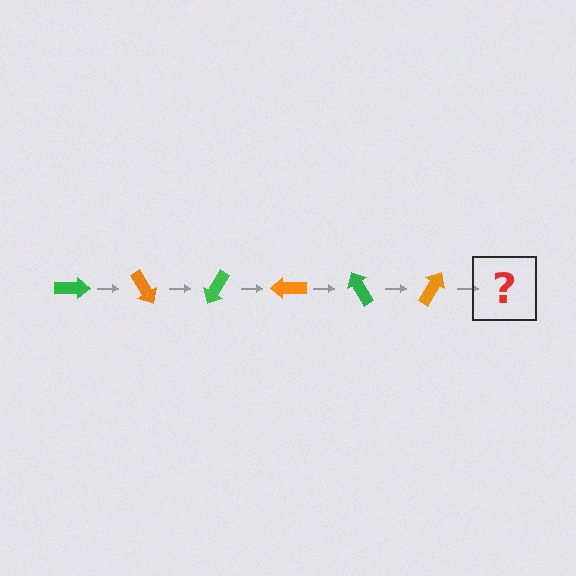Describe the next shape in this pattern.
It should be a green arrow, rotated 360 degrees from the start.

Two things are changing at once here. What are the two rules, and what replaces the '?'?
The two rules are that it rotates 60 degrees each step and the color cycles through green and orange. The '?' should be a green arrow, rotated 360 degrees from the start.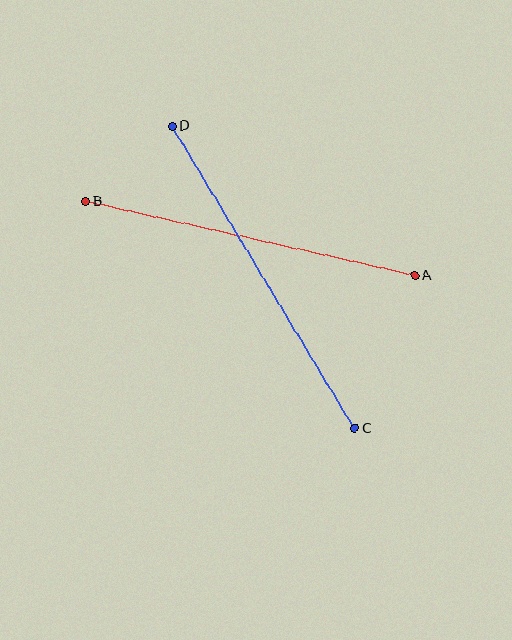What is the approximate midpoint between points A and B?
The midpoint is at approximately (250, 238) pixels.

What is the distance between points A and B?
The distance is approximately 338 pixels.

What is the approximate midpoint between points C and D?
The midpoint is at approximately (263, 277) pixels.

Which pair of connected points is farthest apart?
Points C and D are farthest apart.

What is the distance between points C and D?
The distance is approximately 353 pixels.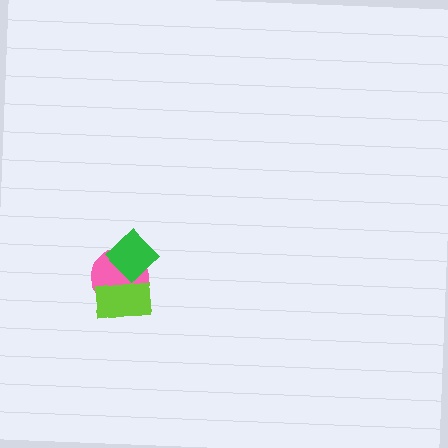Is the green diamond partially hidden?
Yes, it is partially covered by another shape.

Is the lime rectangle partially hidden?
No, no other shape covers it.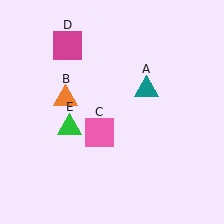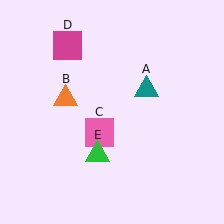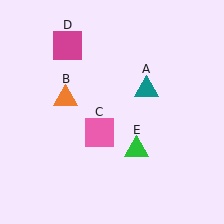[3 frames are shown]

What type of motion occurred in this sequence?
The green triangle (object E) rotated counterclockwise around the center of the scene.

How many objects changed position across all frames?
1 object changed position: green triangle (object E).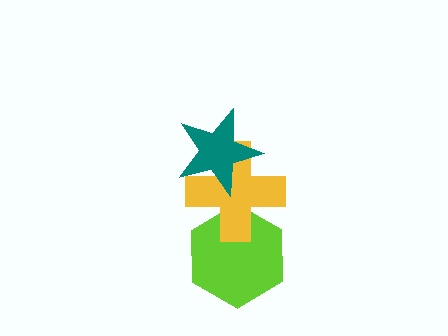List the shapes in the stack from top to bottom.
From top to bottom: the teal star, the yellow cross, the lime hexagon.